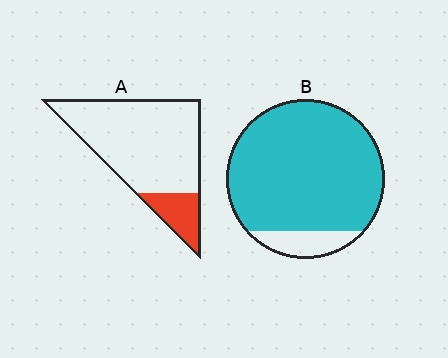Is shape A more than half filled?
No.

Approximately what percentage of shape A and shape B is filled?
A is approximately 15% and B is approximately 90%.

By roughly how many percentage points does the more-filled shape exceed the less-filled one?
By roughly 70 percentage points (B over A).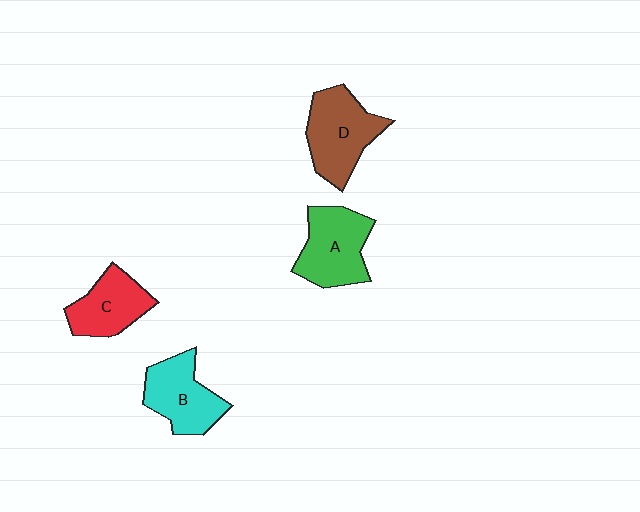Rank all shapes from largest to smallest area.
From largest to smallest: D (brown), A (green), B (cyan), C (red).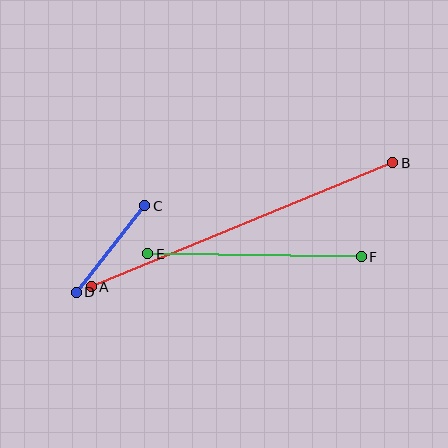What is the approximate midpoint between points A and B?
The midpoint is at approximately (242, 225) pixels.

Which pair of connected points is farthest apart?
Points A and B are farthest apart.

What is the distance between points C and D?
The distance is approximately 110 pixels.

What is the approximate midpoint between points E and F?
The midpoint is at approximately (254, 255) pixels.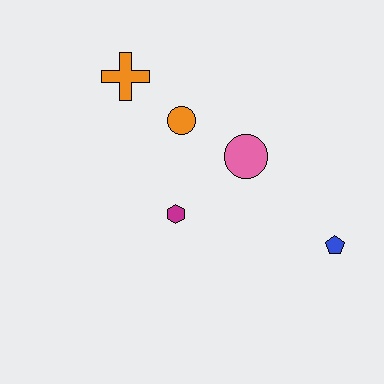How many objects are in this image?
There are 5 objects.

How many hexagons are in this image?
There is 1 hexagon.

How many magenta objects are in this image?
There is 1 magenta object.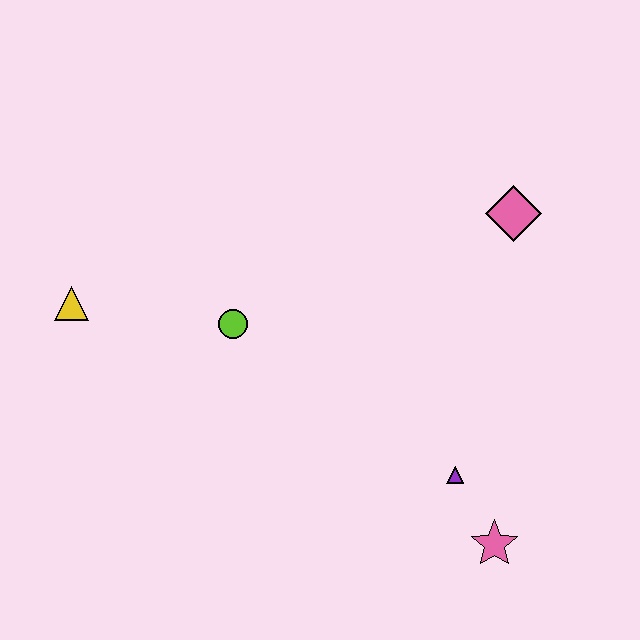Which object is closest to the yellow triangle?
The lime circle is closest to the yellow triangle.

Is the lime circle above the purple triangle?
Yes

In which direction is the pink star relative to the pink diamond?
The pink star is below the pink diamond.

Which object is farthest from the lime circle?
The pink star is farthest from the lime circle.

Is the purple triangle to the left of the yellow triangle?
No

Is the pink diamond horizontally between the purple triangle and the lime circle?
No